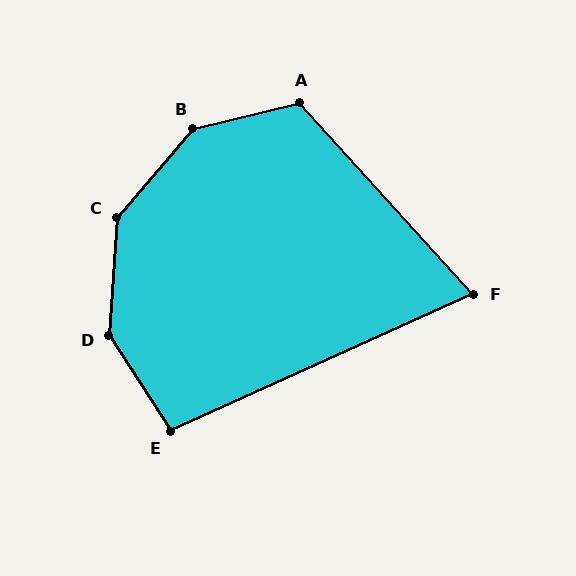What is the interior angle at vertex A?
Approximately 118 degrees (obtuse).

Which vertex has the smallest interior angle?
F, at approximately 72 degrees.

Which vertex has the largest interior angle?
B, at approximately 144 degrees.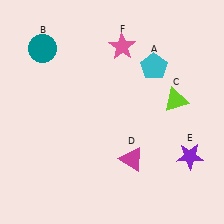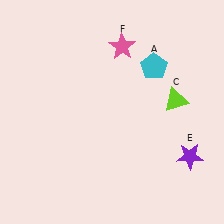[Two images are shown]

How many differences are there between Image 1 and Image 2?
There are 2 differences between the two images.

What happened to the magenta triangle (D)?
The magenta triangle (D) was removed in Image 2. It was in the bottom-right area of Image 1.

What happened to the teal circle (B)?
The teal circle (B) was removed in Image 2. It was in the top-left area of Image 1.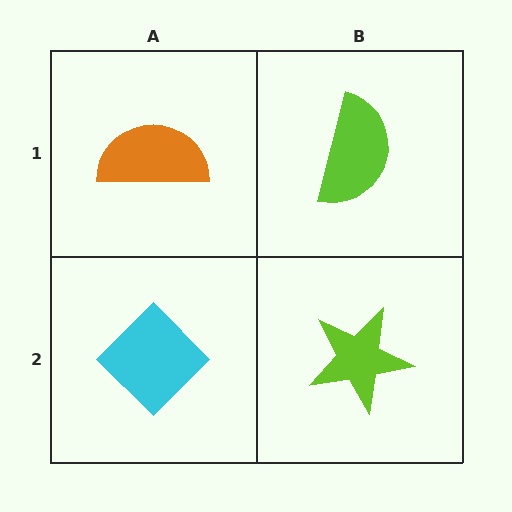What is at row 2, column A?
A cyan diamond.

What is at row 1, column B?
A lime semicircle.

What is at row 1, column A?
An orange semicircle.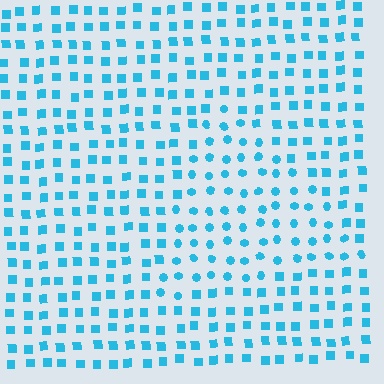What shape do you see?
I see a triangle.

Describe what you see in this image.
The image is filled with small cyan elements arranged in a uniform grid. A triangle-shaped region contains circles, while the surrounding area contains squares. The boundary is defined purely by the change in element shape.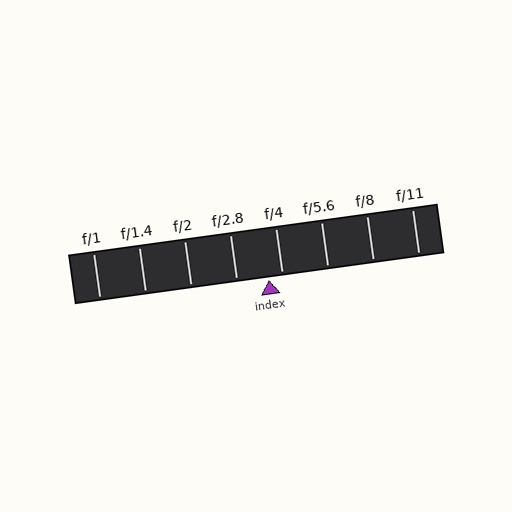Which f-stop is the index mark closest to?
The index mark is closest to f/4.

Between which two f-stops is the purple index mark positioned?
The index mark is between f/2.8 and f/4.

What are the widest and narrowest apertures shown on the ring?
The widest aperture shown is f/1 and the narrowest is f/11.